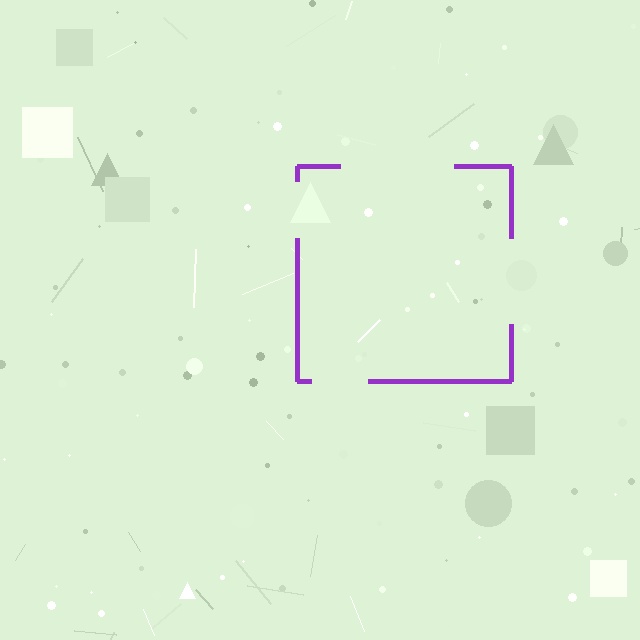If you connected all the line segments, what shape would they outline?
They would outline a square.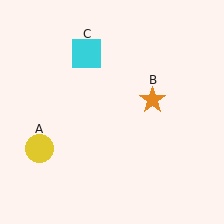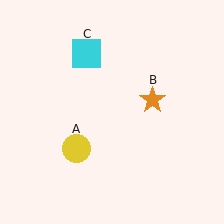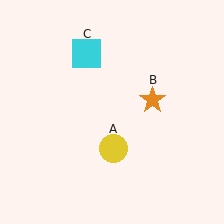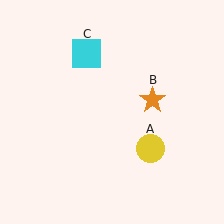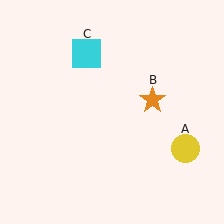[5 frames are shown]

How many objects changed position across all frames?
1 object changed position: yellow circle (object A).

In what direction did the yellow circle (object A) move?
The yellow circle (object A) moved right.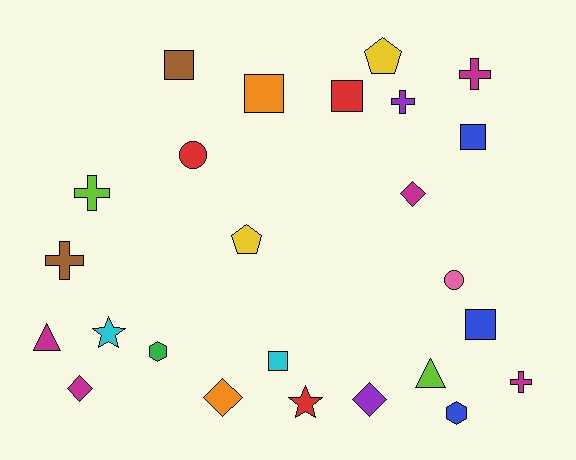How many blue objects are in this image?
There are 3 blue objects.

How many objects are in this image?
There are 25 objects.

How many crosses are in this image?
There are 5 crosses.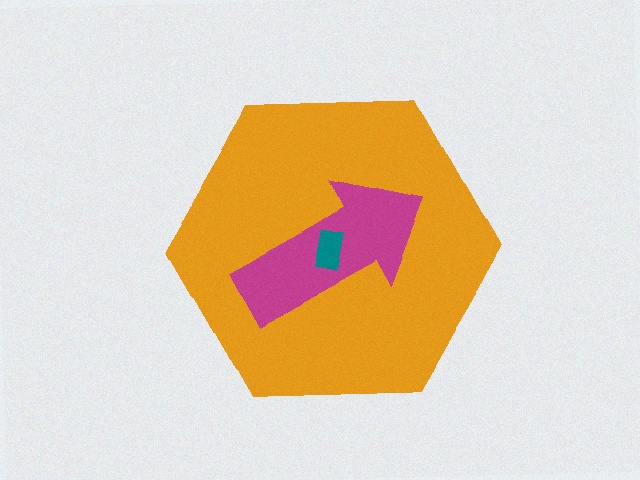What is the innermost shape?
The teal rectangle.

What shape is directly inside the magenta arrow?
The teal rectangle.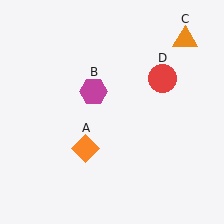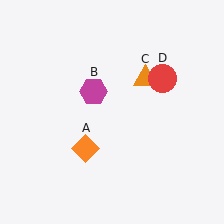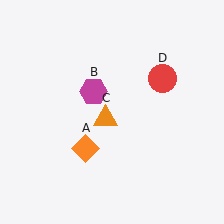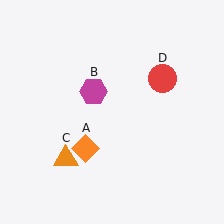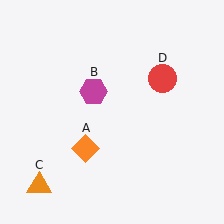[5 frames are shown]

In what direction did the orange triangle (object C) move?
The orange triangle (object C) moved down and to the left.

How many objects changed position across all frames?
1 object changed position: orange triangle (object C).